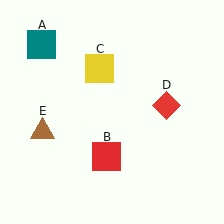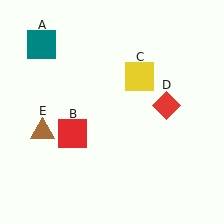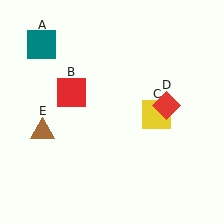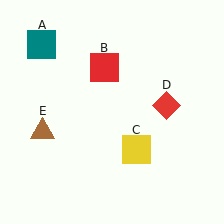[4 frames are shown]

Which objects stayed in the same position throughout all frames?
Teal square (object A) and red diamond (object D) and brown triangle (object E) remained stationary.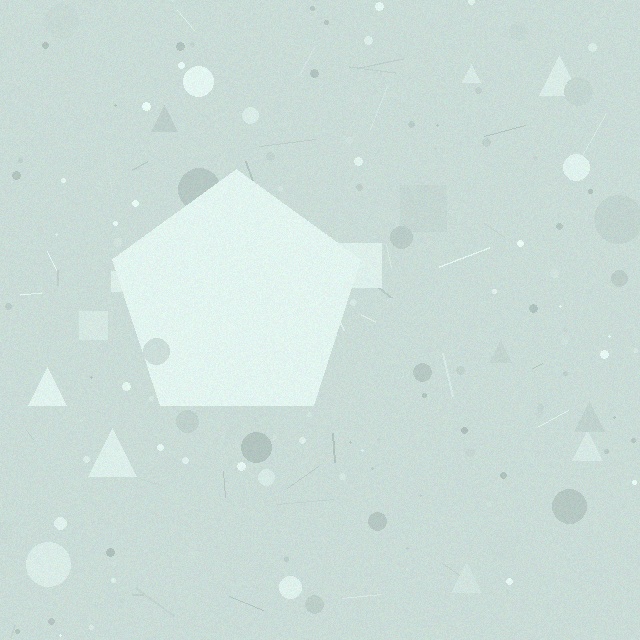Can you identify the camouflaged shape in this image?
The camouflaged shape is a pentagon.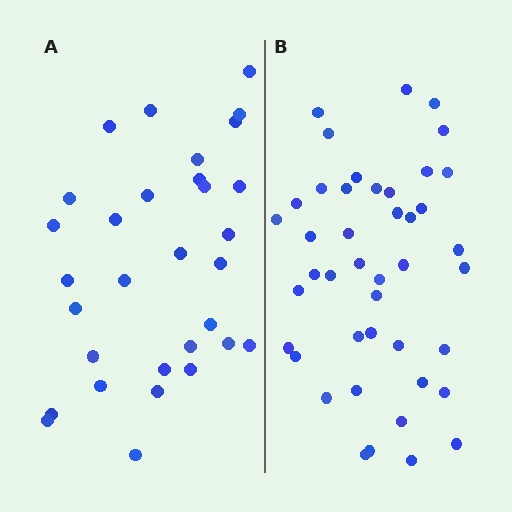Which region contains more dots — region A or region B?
Region B (the right region) has more dots.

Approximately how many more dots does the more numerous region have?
Region B has roughly 12 or so more dots than region A.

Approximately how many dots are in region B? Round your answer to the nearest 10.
About 40 dots. (The exact count is 43, which rounds to 40.)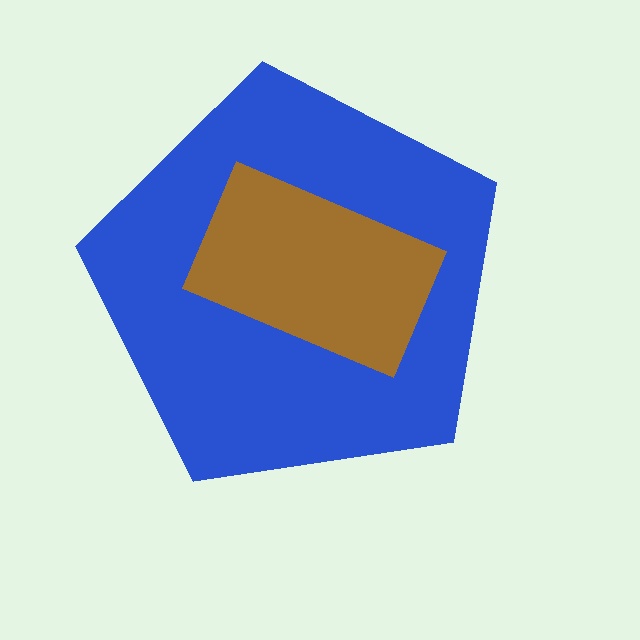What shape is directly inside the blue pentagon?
The brown rectangle.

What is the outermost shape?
The blue pentagon.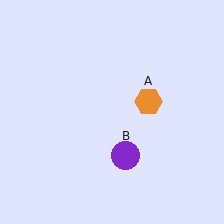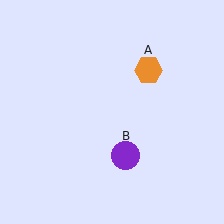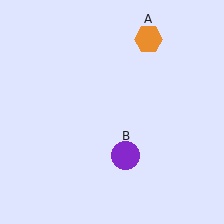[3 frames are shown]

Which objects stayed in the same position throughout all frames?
Purple circle (object B) remained stationary.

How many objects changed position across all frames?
1 object changed position: orange hexagon (object A).